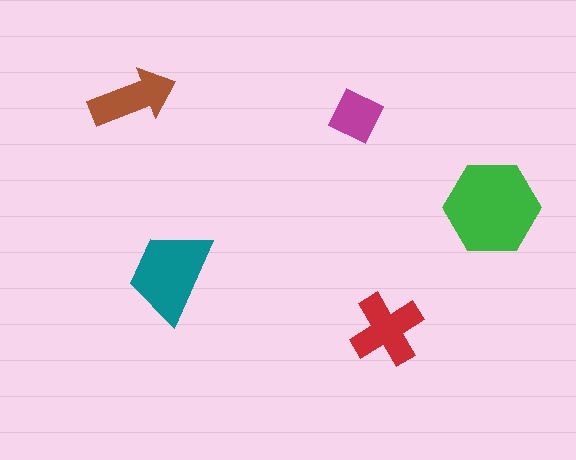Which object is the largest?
The green hexagon.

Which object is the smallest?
The magenta square.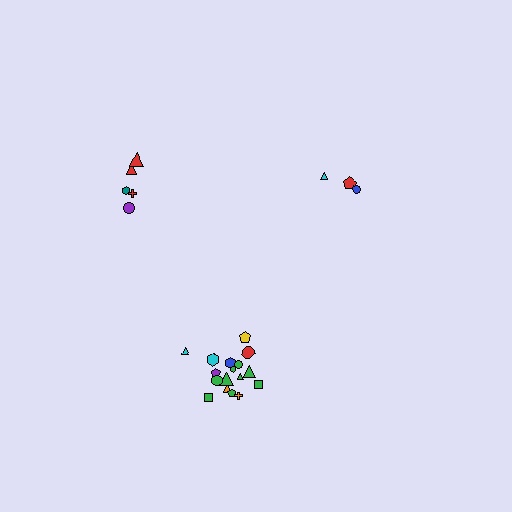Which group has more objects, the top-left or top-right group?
The top-left group.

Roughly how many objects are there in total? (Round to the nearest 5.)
Roughly 25 objects in total.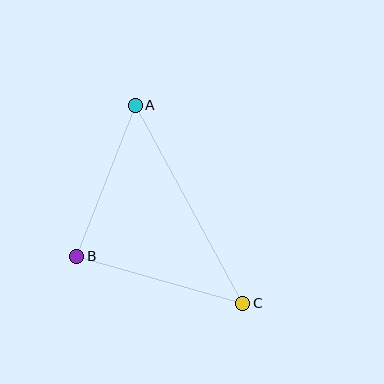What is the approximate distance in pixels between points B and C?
The distance between B and C is approximately 172 pixels.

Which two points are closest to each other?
Points A and B are closest to each other.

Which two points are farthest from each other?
Points A and C are farthest from each other.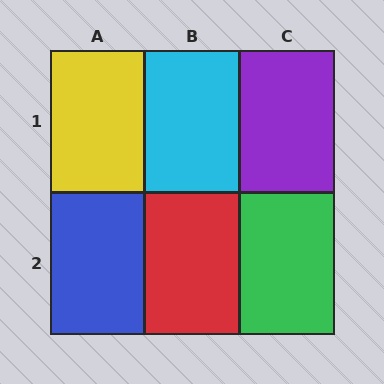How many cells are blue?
1 cell is blue.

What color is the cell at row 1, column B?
Cyan.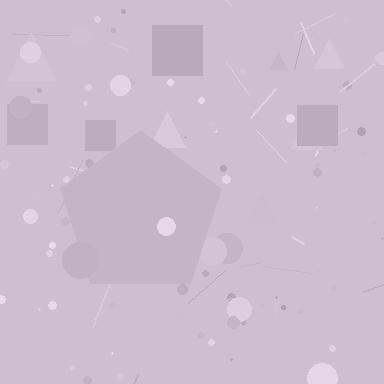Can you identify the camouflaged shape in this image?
The camouflaged shape is a pentagon.